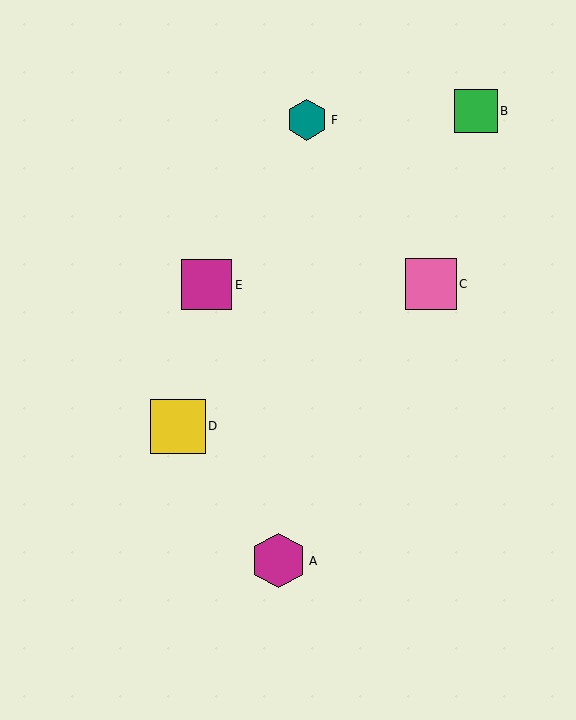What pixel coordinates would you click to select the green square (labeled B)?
Click at (476, 111) to select the green square B.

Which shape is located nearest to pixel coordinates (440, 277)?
The pink square (labeled C) at (431, 284) is nearest to that location.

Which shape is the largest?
The magenta hexagon (labeled A) is the largest.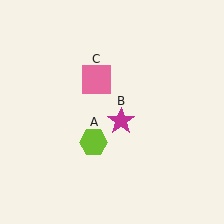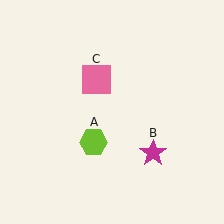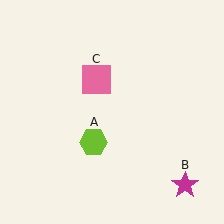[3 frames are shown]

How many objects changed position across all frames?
1 object changed position: magenta star (object B).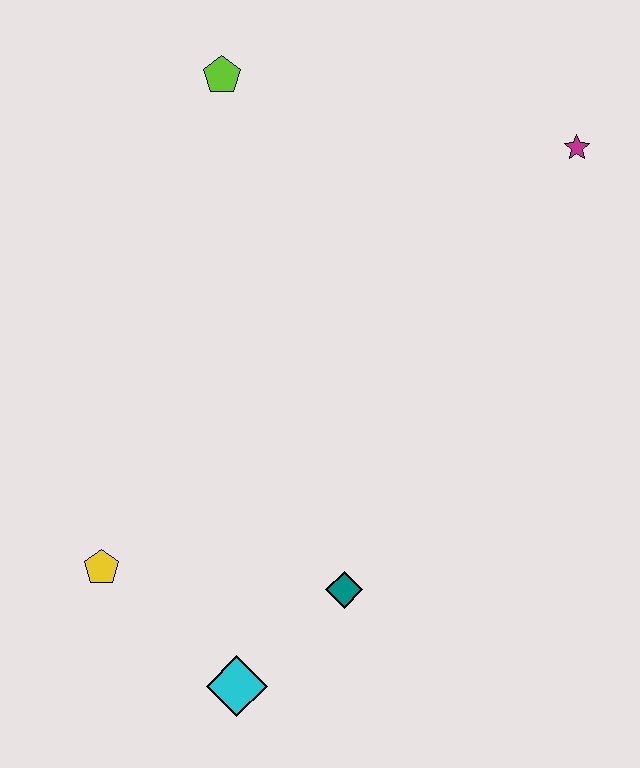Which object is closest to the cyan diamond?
The teal diamond is closest to the cyan diamond.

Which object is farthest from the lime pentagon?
The cyan diamond is farthest from the lime pentagon.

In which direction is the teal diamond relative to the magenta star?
The teal diamond is below the magenta star.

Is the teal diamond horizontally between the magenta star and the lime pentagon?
Yes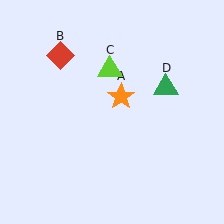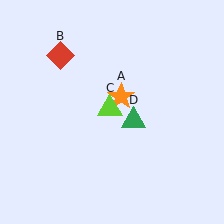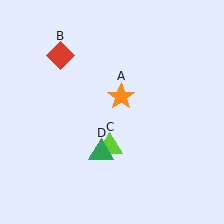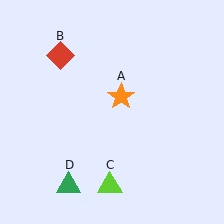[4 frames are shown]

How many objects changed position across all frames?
2 objects changed position: lime triangle (object C), green triangle (object D).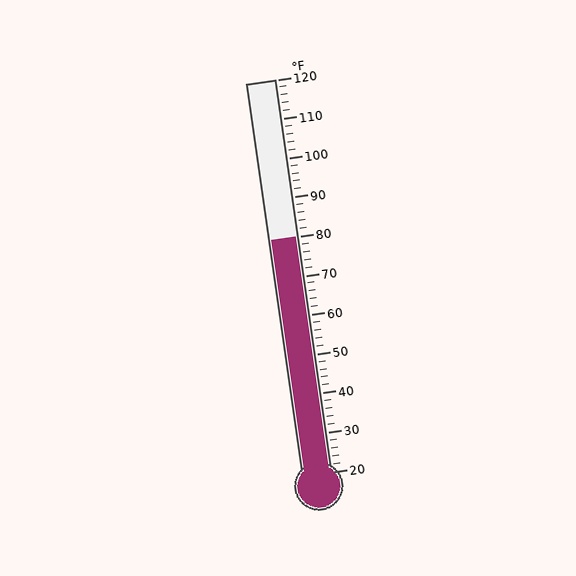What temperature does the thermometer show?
The thermometer shows approximately 80°F.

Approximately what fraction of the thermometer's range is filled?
The thermometer is filled to approximately 60% of its range.